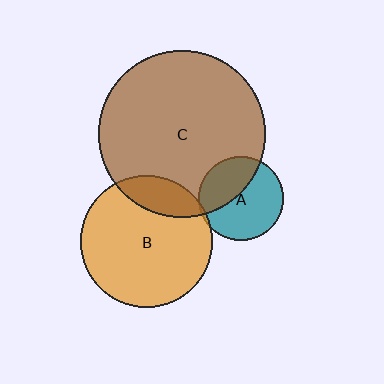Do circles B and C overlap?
Yes.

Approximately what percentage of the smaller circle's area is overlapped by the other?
Approximately 15%.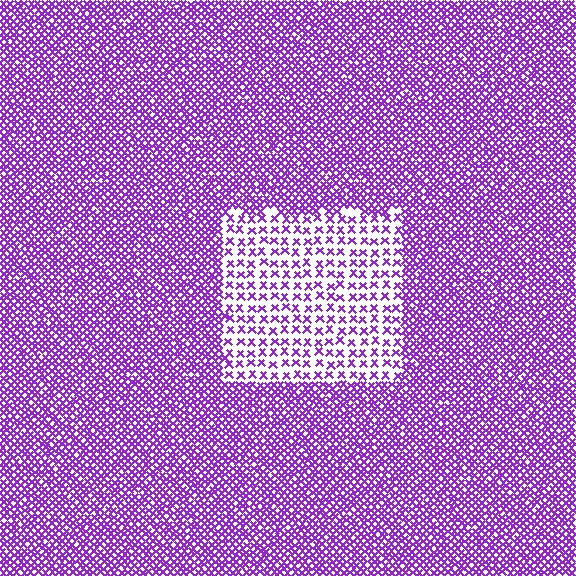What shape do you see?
I see a rectangle.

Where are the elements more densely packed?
The elements are more densely packed outside the rectangle boundary.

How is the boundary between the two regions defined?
The boundary is defined by a change in element density (approximately 2.6x ratio). All elements are the same color, size, and shape.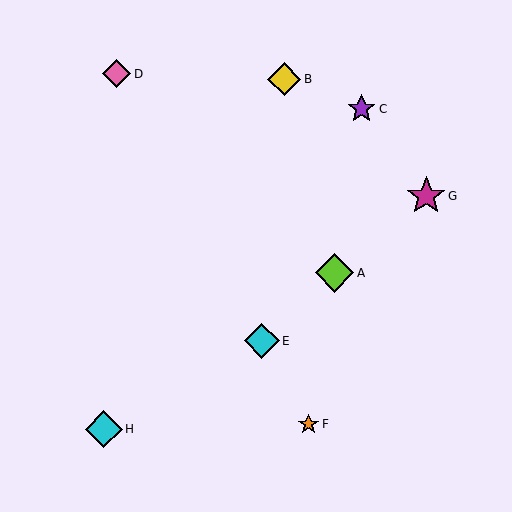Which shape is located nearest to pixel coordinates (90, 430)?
The cyan diamond (labeled H) at (104, 429) is nearest to that location.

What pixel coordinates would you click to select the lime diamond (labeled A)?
Click at (334, 273) to select the lime diamond A.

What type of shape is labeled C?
Shape C is a purple star.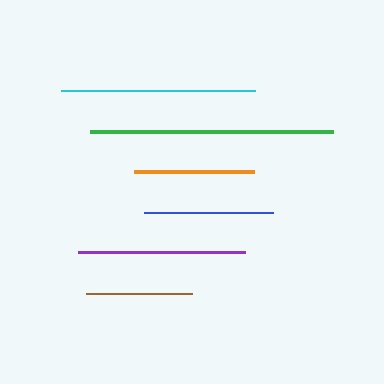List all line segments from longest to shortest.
From longest to shortest: green, cyan, purple, blue, orange, brown.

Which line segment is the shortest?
The brown line is the shortest at approximately 106 pixels.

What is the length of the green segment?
The green segment is approximately 244 pixels long.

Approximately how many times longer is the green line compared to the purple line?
The green line is approximately 1.5 times the length of the purple line.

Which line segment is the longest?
The green line is the longest at approximately 244 pixels.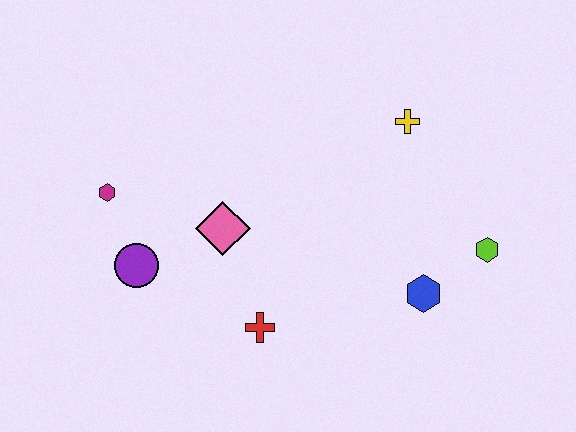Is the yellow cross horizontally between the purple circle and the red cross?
No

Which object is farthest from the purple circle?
The lime hexagon is farthest from the purple circle.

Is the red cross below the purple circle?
Yes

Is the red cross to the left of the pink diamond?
No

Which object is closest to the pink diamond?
The purple circle is closest to the pink diamond.